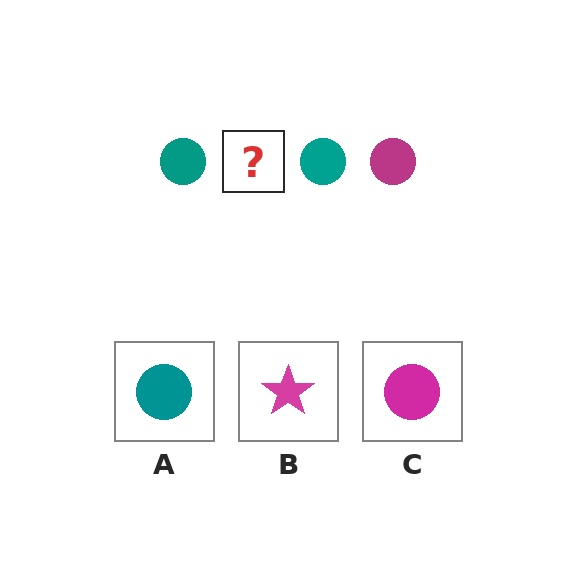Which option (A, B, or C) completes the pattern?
C.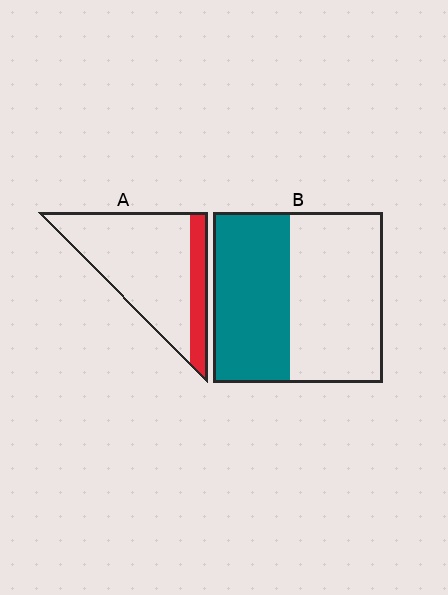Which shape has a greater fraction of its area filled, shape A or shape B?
Shape B.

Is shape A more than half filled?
No.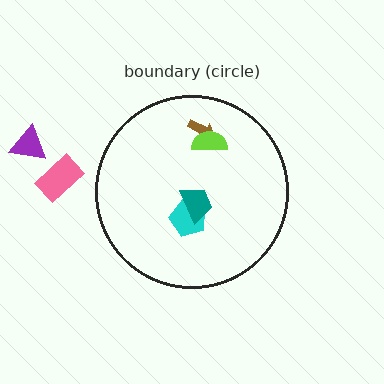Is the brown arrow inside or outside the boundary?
Inside.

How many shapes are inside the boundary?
4 inside, 2 outside.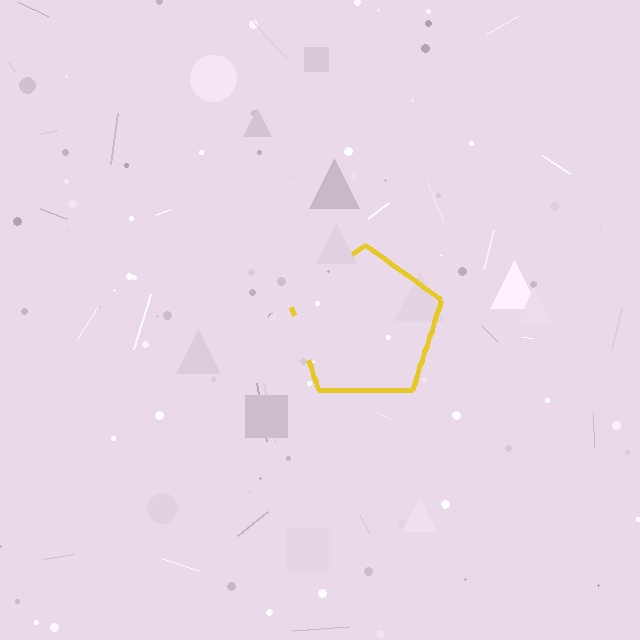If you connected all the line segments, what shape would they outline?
They would outline a pentagon.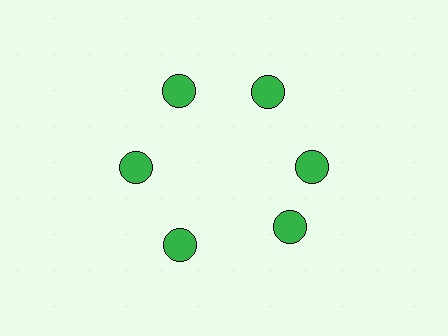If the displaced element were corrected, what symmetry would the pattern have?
It would have 6-fold rotational symmetry — the pattern would map onto itself every 60 degrees.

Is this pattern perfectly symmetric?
No. The 6 green circles are arranged in a ring, but one element near the 5 o'clock position is rotated out of alignment along the ring, breaking the 6-fold rotational symmetry.